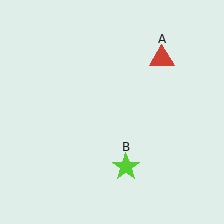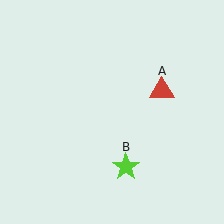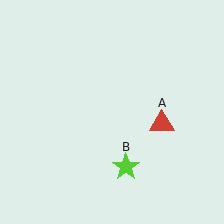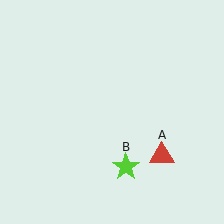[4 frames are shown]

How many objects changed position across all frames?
1 object changed position: red triangle (object A).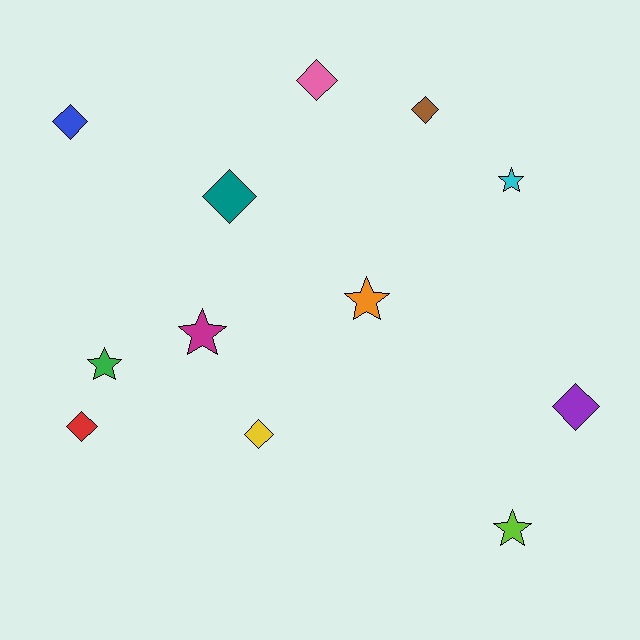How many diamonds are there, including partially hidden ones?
There are 7 diamonds.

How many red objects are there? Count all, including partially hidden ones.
There is 1 red object.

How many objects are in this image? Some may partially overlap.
There are 12 objects.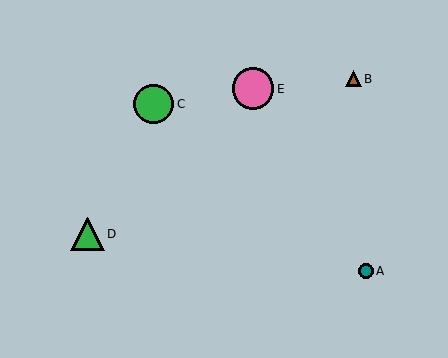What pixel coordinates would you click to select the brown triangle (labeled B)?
Click at (354, 79) to select the brown triangle B.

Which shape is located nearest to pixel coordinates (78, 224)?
The green triangle (labeled D) at (88, 234) is nearest to that location.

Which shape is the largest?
The pink circle (labeled E) is the largest.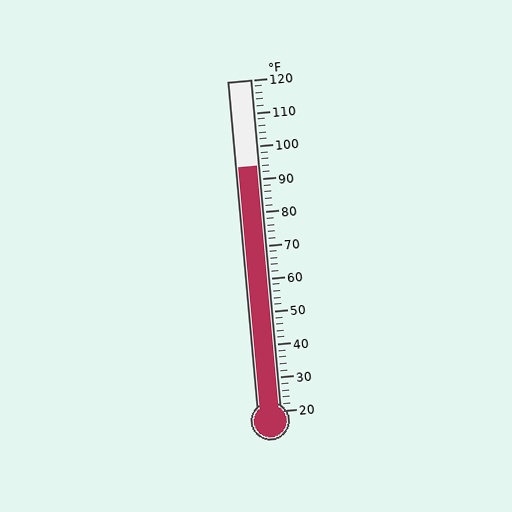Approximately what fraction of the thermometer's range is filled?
The thermometer is filled to approximately 75% of its range.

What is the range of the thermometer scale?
The thermometer scale ranges from 20°F to 120°F.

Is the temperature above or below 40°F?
The temperature is above 40°F.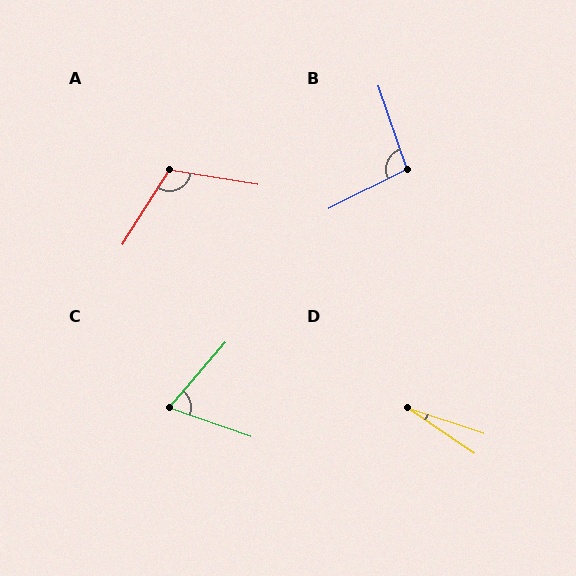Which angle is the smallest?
D, at approximately 16 degrees.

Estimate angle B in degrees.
Approximately 98 degrees.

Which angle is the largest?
A, at approximately 113 degrees.